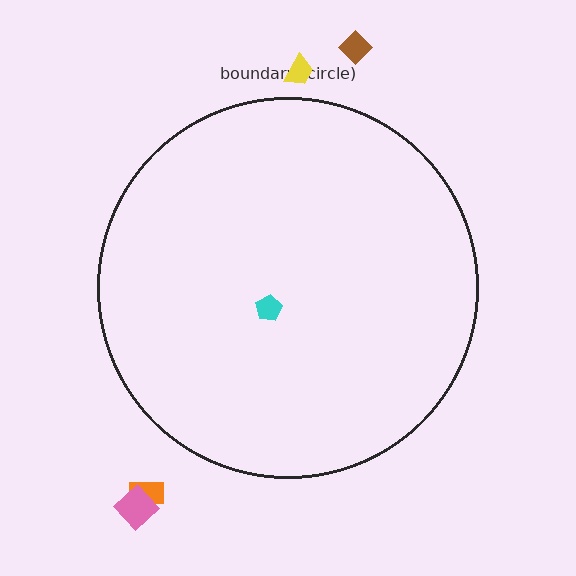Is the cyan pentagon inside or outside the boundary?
Inside.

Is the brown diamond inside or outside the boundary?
Outside.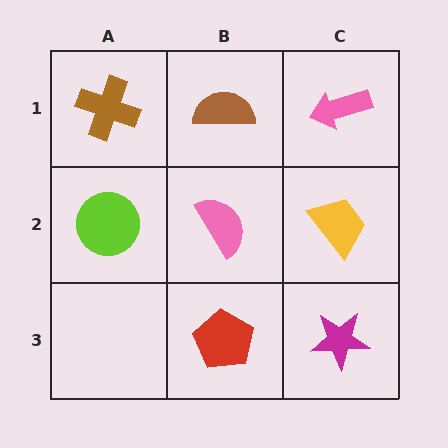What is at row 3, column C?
A magenta star.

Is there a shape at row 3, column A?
No, that cell is empty.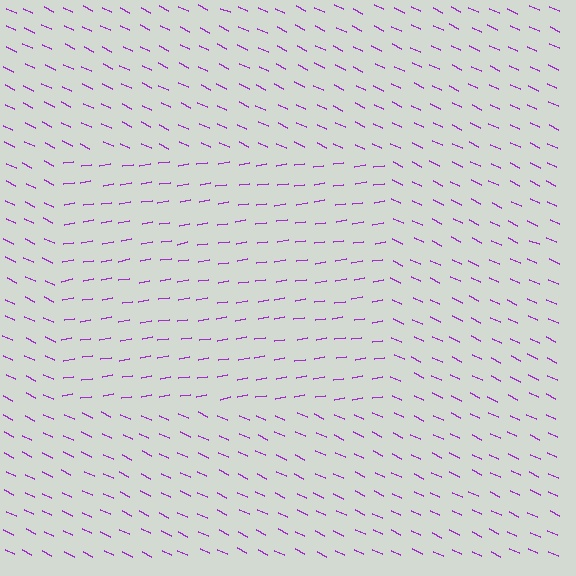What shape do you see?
I see a rectangle.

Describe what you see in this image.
The image is filled with small purple line segments. A rectangle region in the image has lines oriented differently from the surrounding lines, creating a visible texture boundary.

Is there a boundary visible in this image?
Yes, there is a texture boundary formed by a change in line orientation.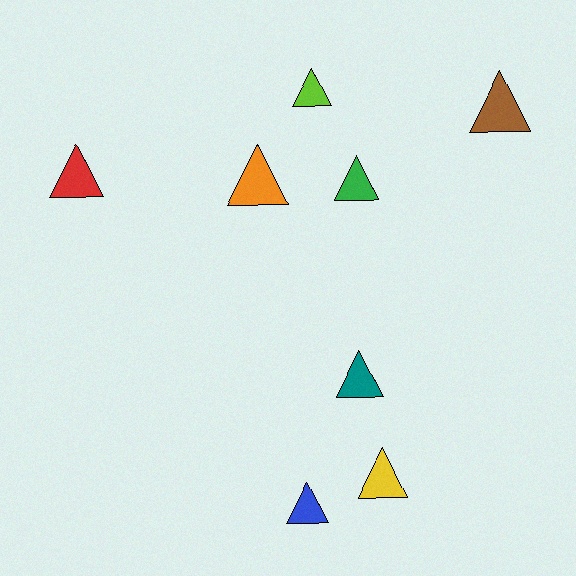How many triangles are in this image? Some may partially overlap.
There are 8 triangles.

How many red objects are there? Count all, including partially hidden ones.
There is 1 red object.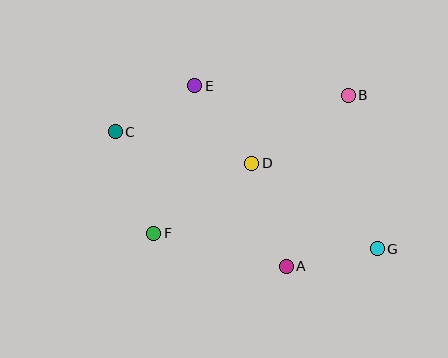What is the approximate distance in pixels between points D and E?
The distance between D and E is approximately 96 pixels.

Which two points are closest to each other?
Points C and E are closest to each other.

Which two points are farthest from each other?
Points C and G are farthest from each other.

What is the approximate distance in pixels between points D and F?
The distance between D and F is approximately 121 pixels.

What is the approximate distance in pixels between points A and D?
The distance between A and D is approximately 109 pixels.